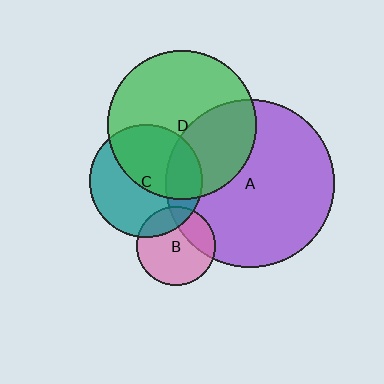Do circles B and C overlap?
Yes.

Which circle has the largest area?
Circle A (purple).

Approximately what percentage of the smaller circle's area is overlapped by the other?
Approximately 20%.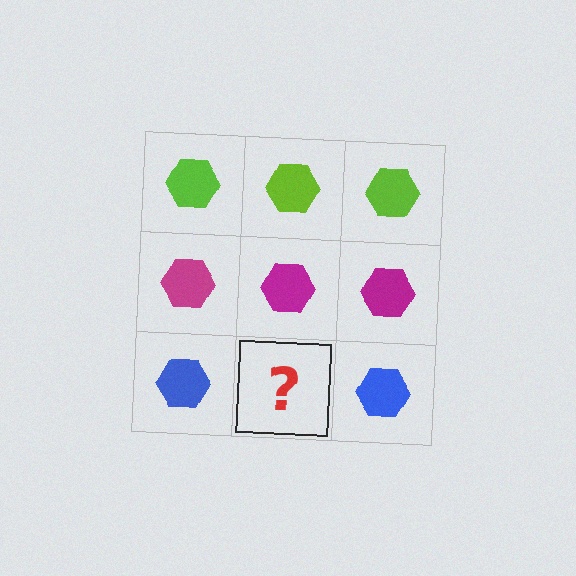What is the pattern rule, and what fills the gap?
The rule is that each row has a consistent color. The gap should be filled with a blue hexagon.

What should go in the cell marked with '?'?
The missing cell should contain a blue hexagon.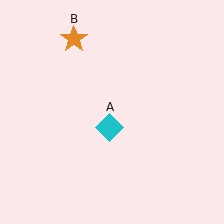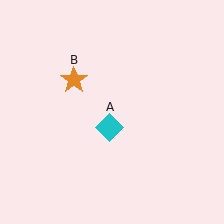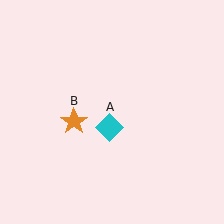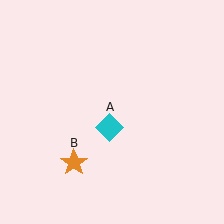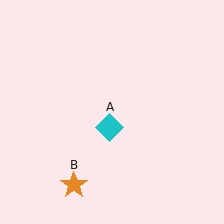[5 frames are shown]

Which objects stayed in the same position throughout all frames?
Cyan diamond (object A) remained stationary.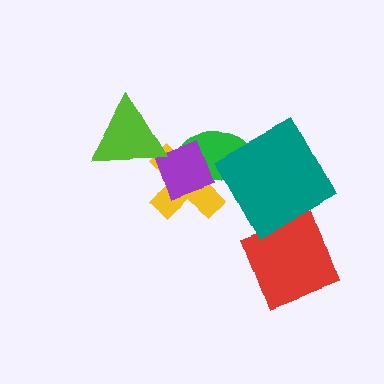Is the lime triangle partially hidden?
No, no other shape covers it.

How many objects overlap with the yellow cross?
3 objects overlap with the yellow cross.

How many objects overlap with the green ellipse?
3 objects overlap with the green ellipse.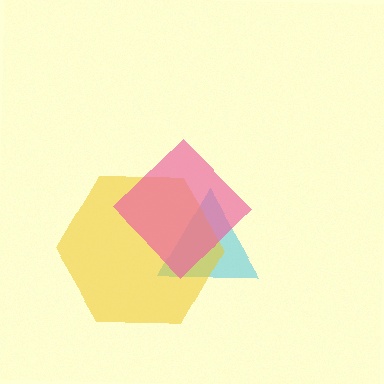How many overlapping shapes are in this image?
There are 3 overlapping shapes in the image.